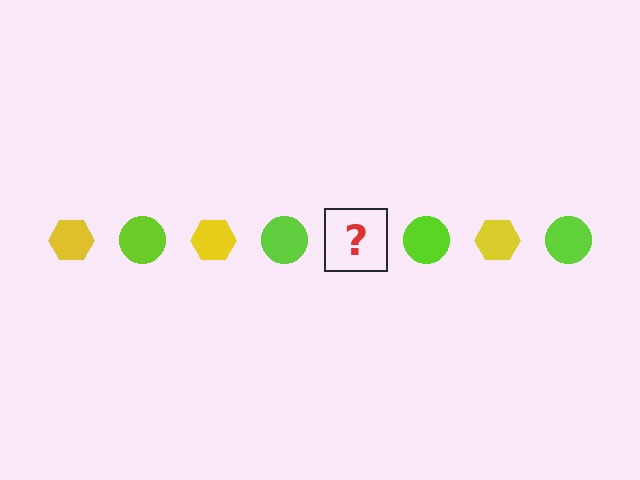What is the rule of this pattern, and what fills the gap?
The rule is that the pattern alternates between yellow hexagon and lime circle. The gap should be filled with a yellow hexagon.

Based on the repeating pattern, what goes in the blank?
The blank should be a yellow hexagon.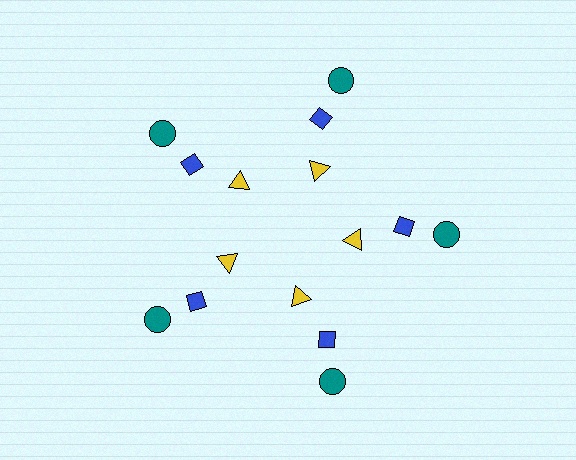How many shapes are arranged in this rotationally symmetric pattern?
There are 15 shapes, arranged in 5 groups of 3.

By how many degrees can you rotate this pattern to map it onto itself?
The pattern maps onto itself every 72 degrees of rotation.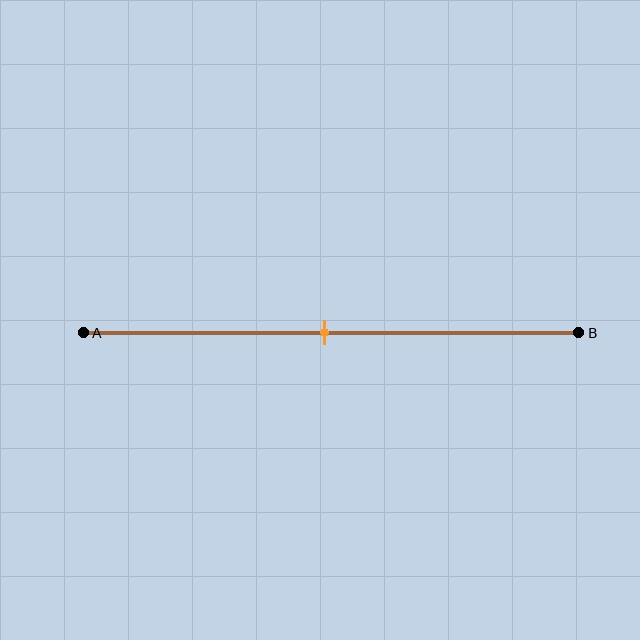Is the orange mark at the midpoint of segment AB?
Yes, the mark is approximately at the midpoint.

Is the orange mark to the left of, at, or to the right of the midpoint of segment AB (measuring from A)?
The orange mark is approximately at the midpoint of segment AB.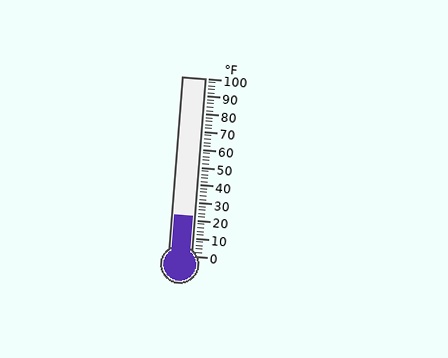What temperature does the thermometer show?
The thermometer shows approximately 22°F.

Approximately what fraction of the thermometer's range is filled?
The thermometer is filled to approximately 20% of its range.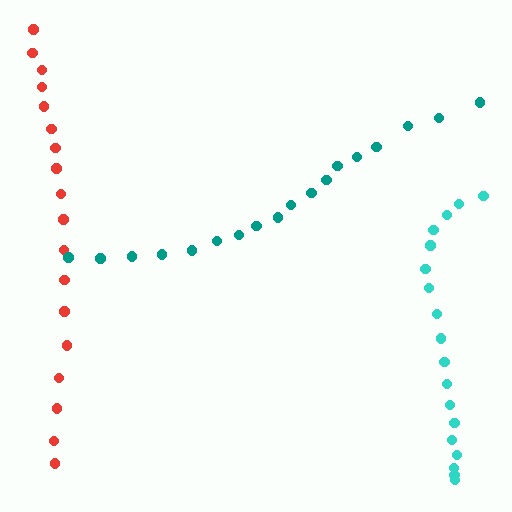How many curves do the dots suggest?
There are 3 distinct paths.